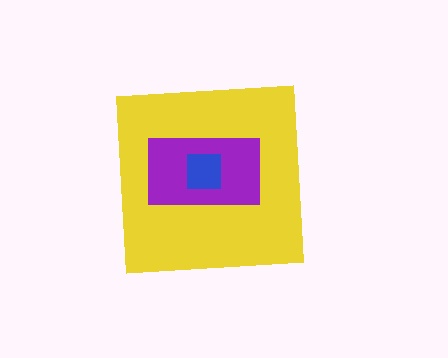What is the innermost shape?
The blue square.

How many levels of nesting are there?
3.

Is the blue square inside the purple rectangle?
Yes.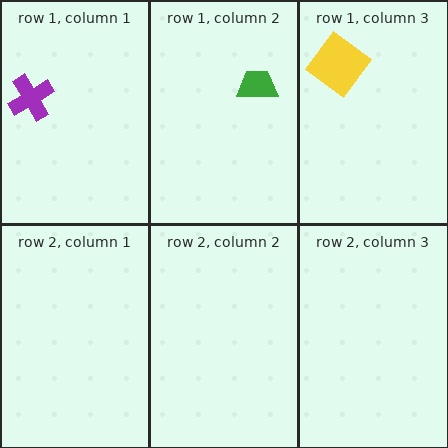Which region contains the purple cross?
The row 1, column 1 region.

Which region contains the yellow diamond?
The row 1, column 3 region.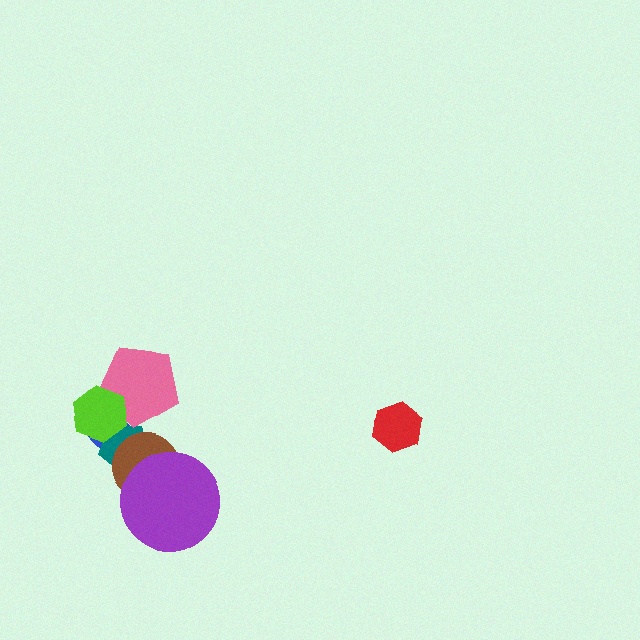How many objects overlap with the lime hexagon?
3 objects overlap with the lime hexagon.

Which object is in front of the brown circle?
The purple circle is in front of the brown circle.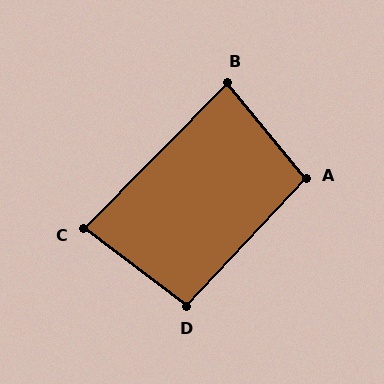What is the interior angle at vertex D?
Approximately 96 degrees (obtuse).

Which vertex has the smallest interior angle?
C, at approximately 82 degrees.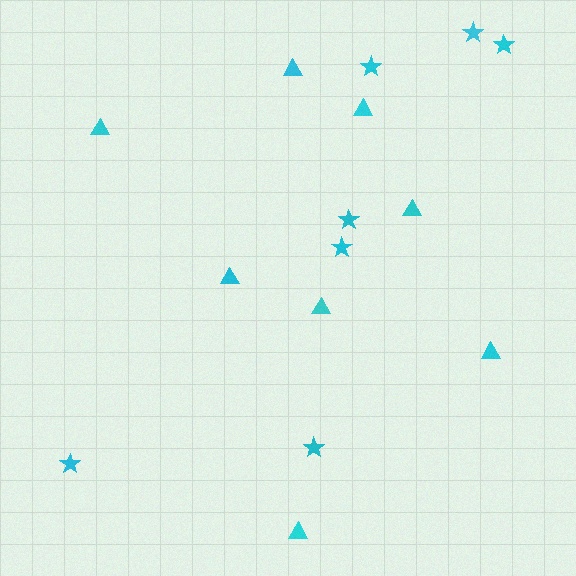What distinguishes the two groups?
There are 2 groups: one group of triangles (8) and one group of stars (7).